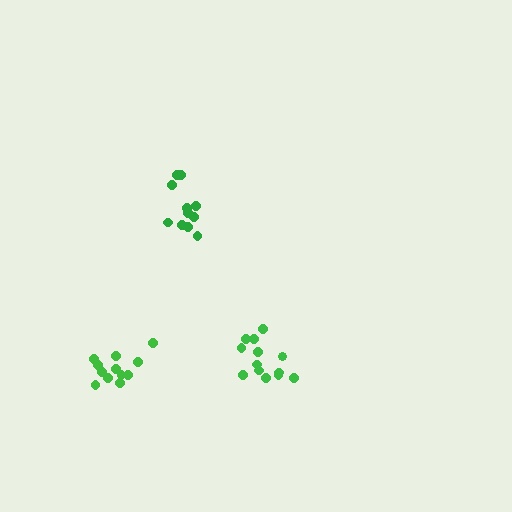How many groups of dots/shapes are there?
There are 3 groups.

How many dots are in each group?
Group 1: 11 dots, Group 2: 12 dots, Group 3: 13 dots (36 total).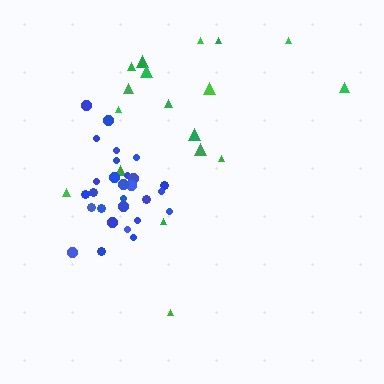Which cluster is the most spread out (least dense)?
Green.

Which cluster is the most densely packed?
Blue.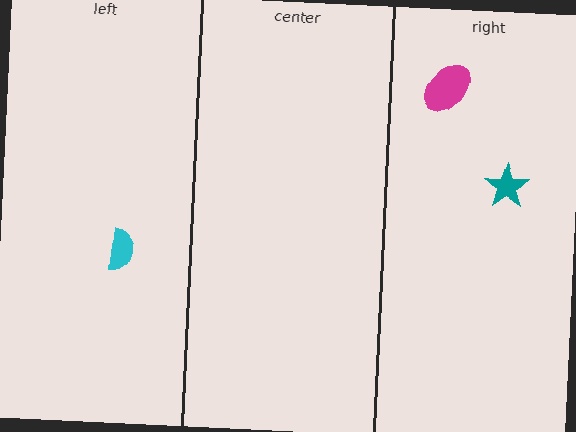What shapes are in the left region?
The cyan semicircle.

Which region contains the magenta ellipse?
The right region.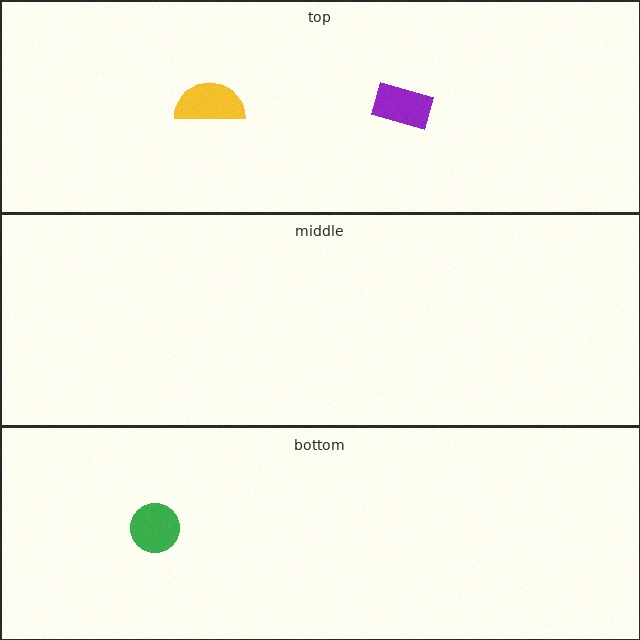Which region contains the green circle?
The bottom region.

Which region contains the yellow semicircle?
The top region.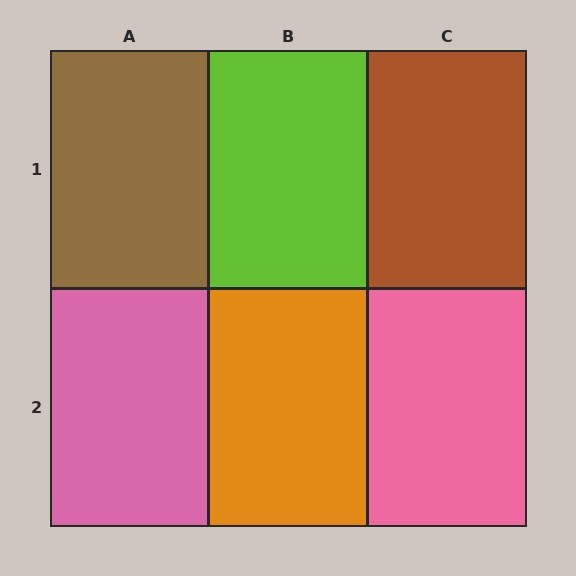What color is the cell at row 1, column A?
Brown.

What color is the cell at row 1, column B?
Lime.